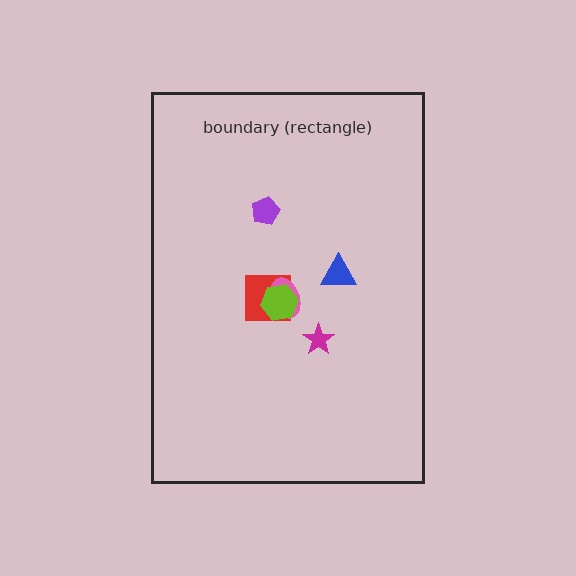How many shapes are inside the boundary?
6 inside, 0 outside.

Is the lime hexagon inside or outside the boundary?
Inside.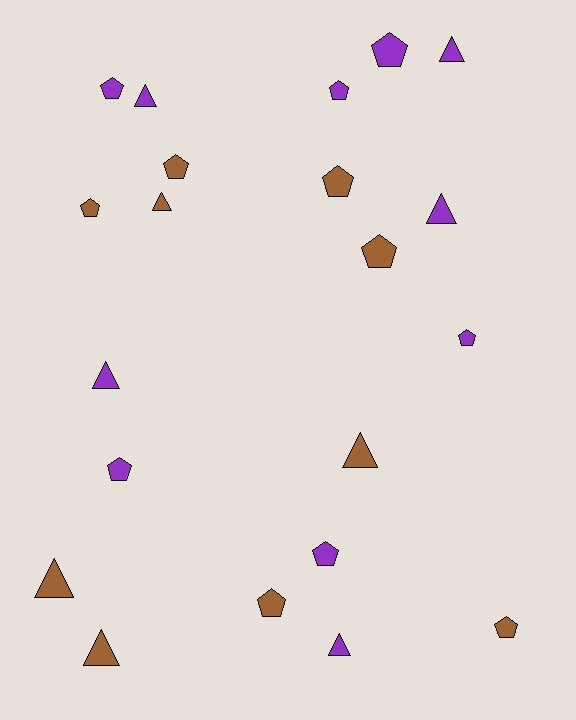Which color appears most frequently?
Purple, with 11 objects.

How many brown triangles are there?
There are 4 brown triangles.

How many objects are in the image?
There are 21 objects.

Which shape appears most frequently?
Pentagon, with 12 objects.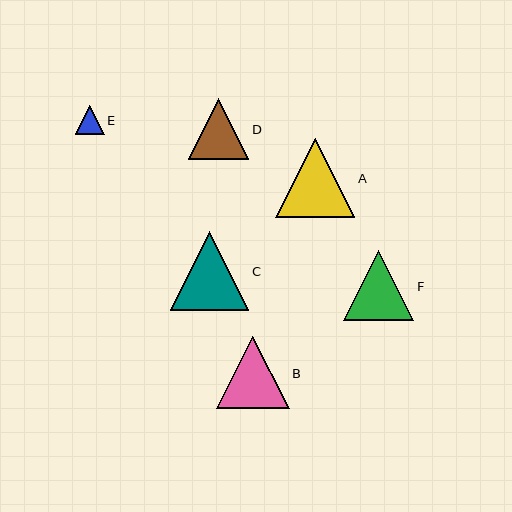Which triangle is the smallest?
Triangle E is the smallest with a size of approximately 29 pixels.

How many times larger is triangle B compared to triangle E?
Triangle B is approximately 2.5 times the size of triangle E.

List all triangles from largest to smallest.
From largest to smallest: A, C, B, F, D, E.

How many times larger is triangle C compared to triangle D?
Triangle C is approximately 1.3 times the size of triangle D.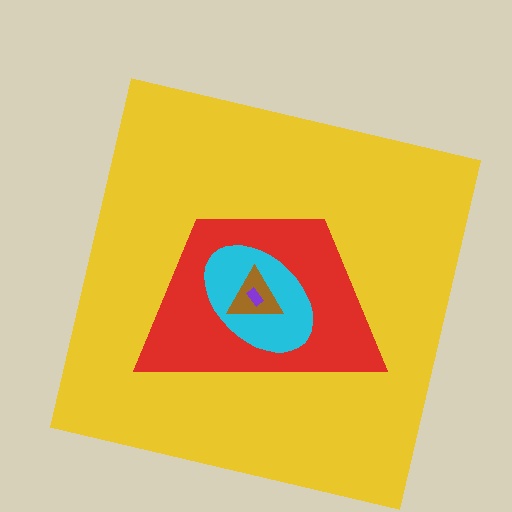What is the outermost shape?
The yellow square.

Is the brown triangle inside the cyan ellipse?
Yes.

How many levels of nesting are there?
5.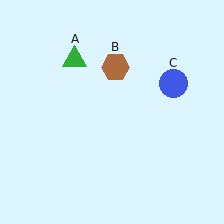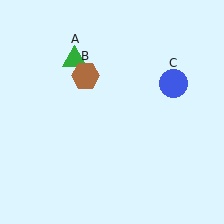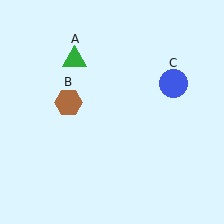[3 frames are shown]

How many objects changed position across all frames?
1 object changed position: brown hexagon (object B).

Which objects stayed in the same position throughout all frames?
Green triangle (object A) and blue circle (object C) remained stationary.